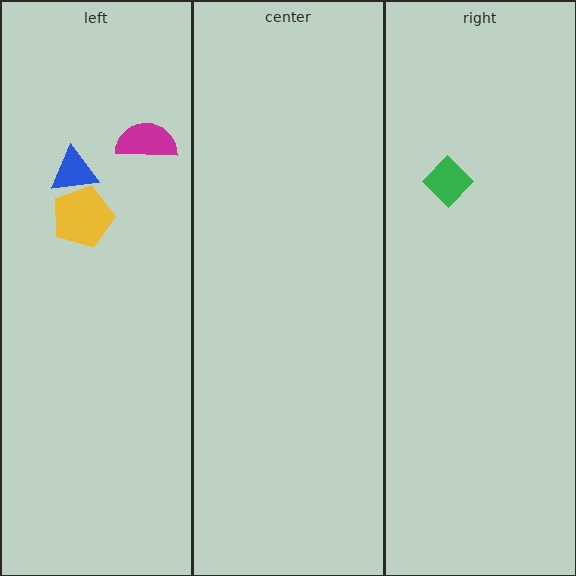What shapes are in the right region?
The green diamond.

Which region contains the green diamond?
The right region.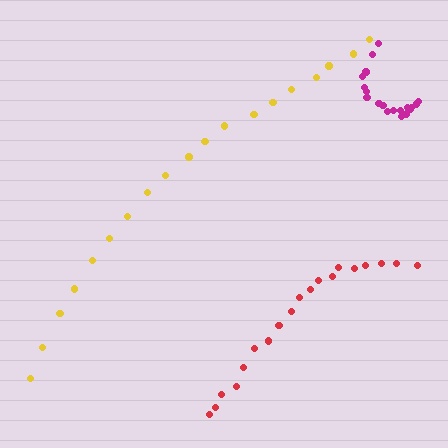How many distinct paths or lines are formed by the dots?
There are 3 distinct paths.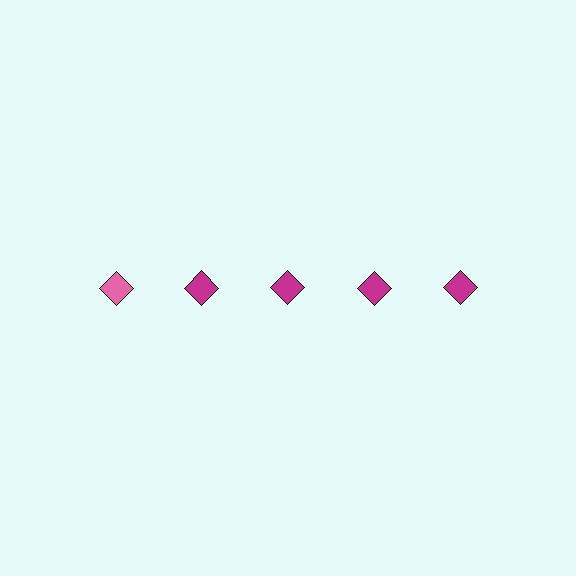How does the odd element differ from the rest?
It has a different color: pink instead of magenta.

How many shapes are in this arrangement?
There are 5 shapes arranged in a grid pattern.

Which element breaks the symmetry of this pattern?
The pink diamond in the top row, leftmost column breaks the symmetry. All other shapes are magenta diamonds.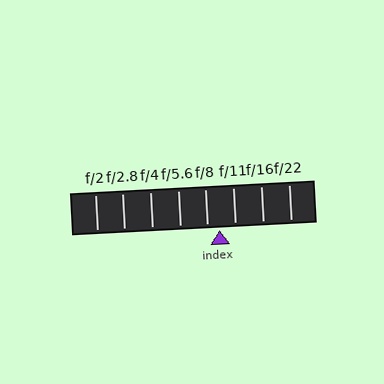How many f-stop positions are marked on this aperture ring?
There are 8 f-stop positions marked.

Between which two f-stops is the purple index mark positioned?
The index mark is between f/8 and f/11.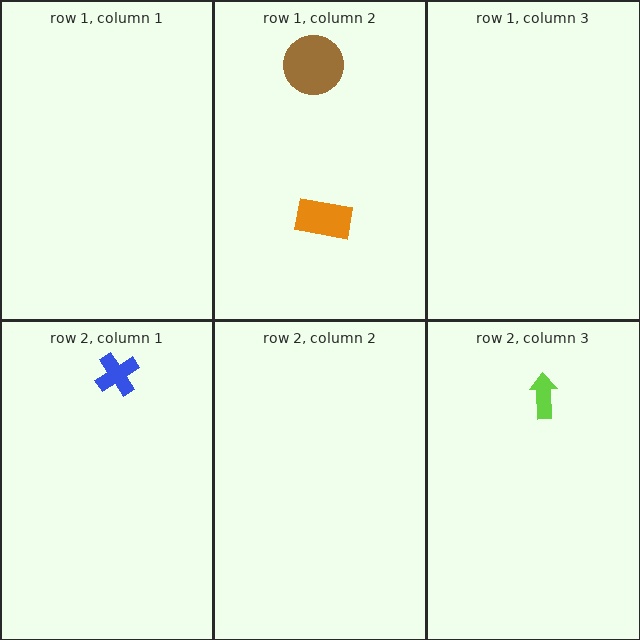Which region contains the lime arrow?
The row 2, column 3 region.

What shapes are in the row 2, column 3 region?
The lime arrow.